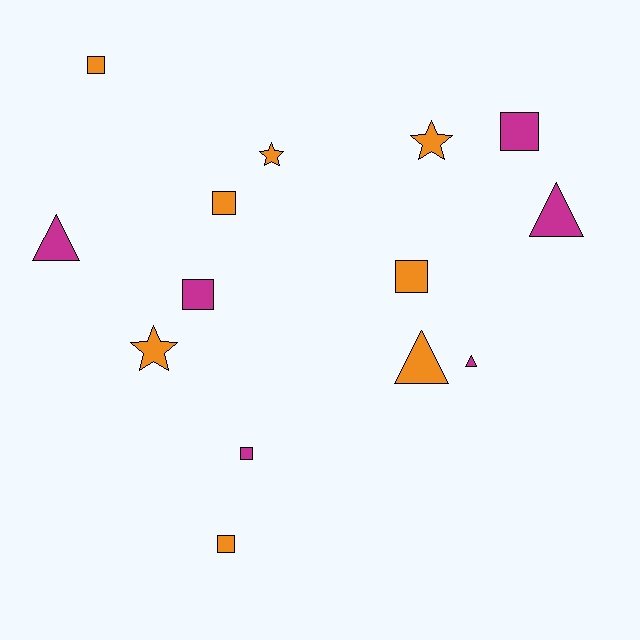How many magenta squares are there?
There are 3 magenta squares.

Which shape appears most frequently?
Square, with 7 objects.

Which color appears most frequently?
Orange, with 8 objects.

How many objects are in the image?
There are 14 objects.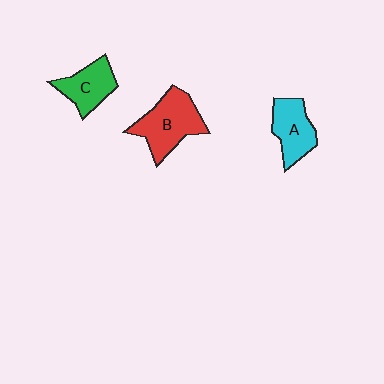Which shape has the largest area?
Shape B (red).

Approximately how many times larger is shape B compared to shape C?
Approximately 1.4 times.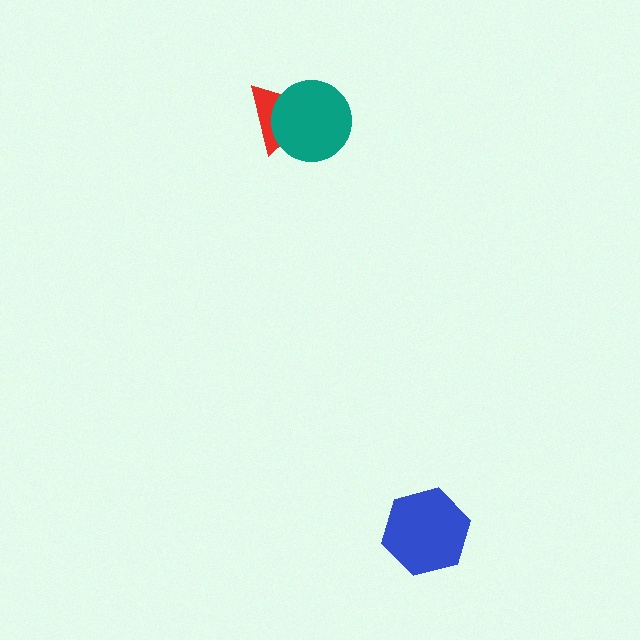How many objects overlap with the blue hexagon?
0 objects overlap with the blue hexagon.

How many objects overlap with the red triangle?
1 object overlaps with the red triangle.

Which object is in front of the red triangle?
The teal circle is in front of the red triangle.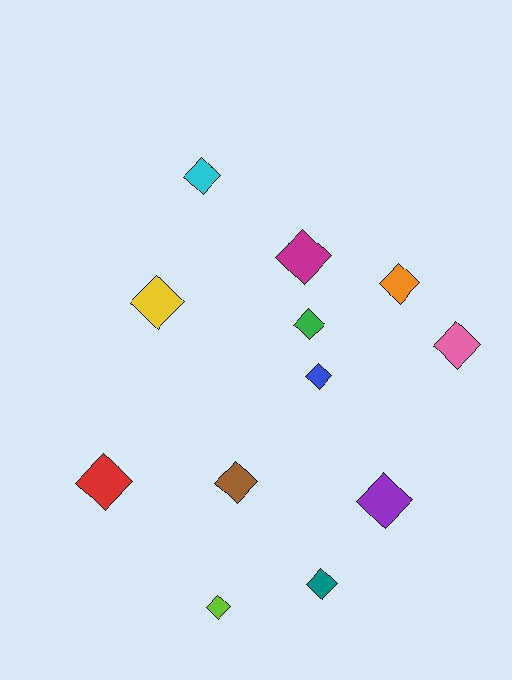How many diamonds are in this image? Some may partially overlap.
There are 12 diamonds.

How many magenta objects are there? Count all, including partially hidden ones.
There is 1 magenta object.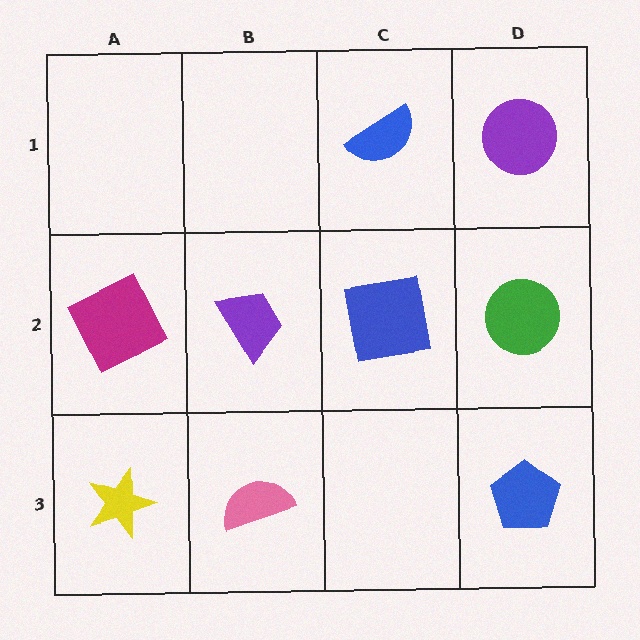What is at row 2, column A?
A magenta square.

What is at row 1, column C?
A blue semicircle.